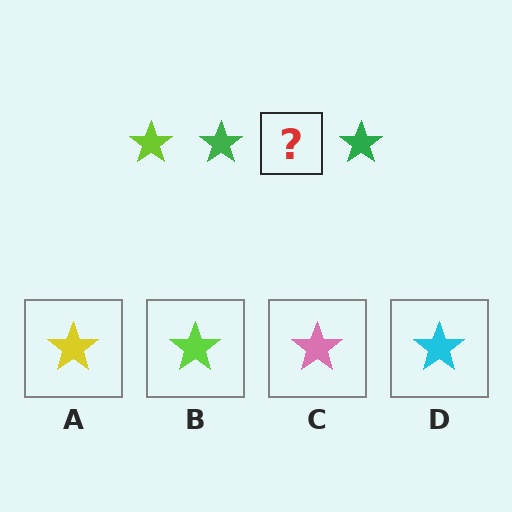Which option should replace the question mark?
Option B.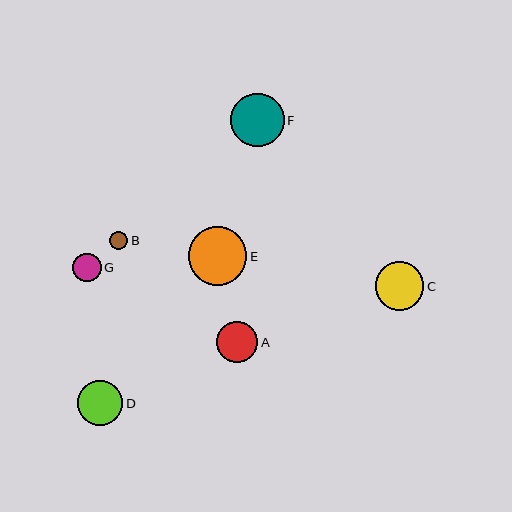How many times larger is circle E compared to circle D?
Circle E is approximately 1.3 times the size of circle D.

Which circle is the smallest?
Circle B is the smallest with a size of approximately 18 pixels.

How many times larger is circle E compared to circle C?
Circle E is approximately 1.2 times the size of circle C.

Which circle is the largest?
Circle E is the largest with a size of approximately 58 pixels.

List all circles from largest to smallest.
From largest to smallest: E, F, C, D, A, G, B.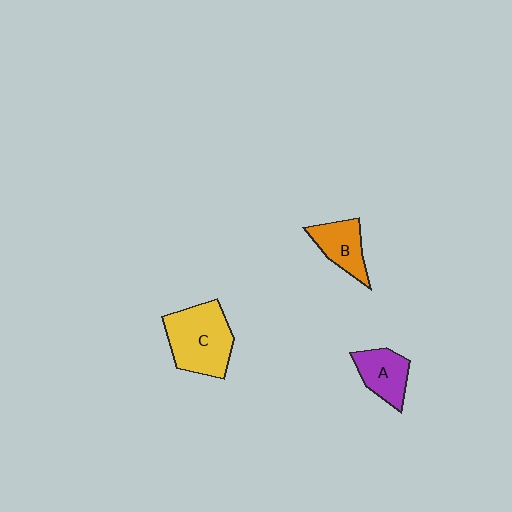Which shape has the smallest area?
Shape B (orange).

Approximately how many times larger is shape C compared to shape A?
Approximately 1.7 times.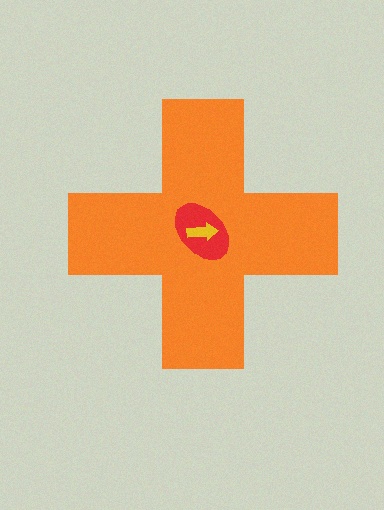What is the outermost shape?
The orange cross.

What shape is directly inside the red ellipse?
The yellow arrow.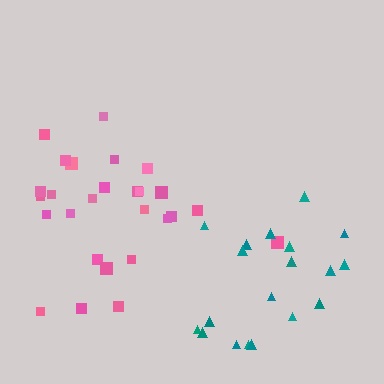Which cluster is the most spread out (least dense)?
Teal.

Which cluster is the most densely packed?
Pink.